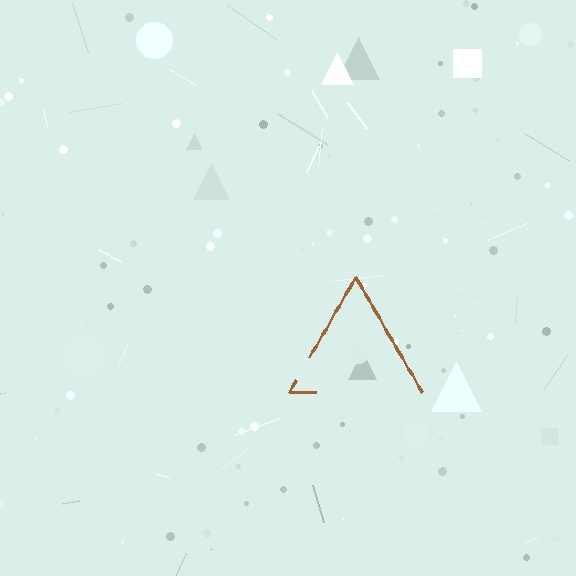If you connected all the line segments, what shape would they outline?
They would outline a triangle.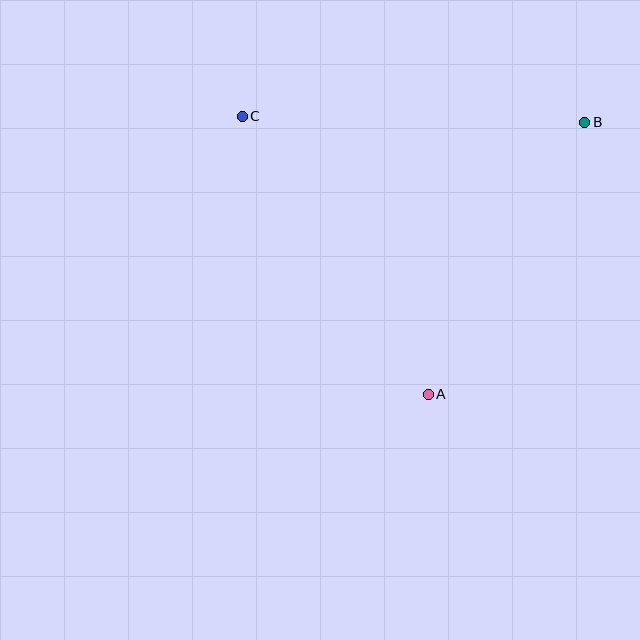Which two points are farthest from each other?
Points B and C are farthest from each other.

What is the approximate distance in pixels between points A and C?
The distance between A and C is approximately 334 pixels.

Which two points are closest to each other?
Points A and B are closest to each other.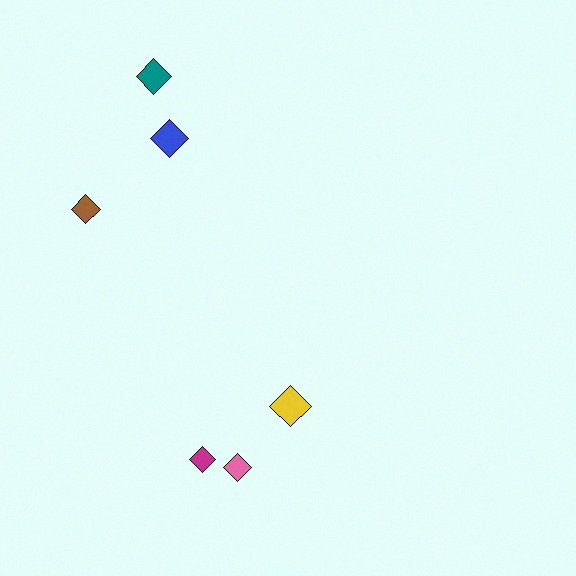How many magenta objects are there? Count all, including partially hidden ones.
There is 1 magenta object.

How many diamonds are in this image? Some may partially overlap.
There are 6 diamonds.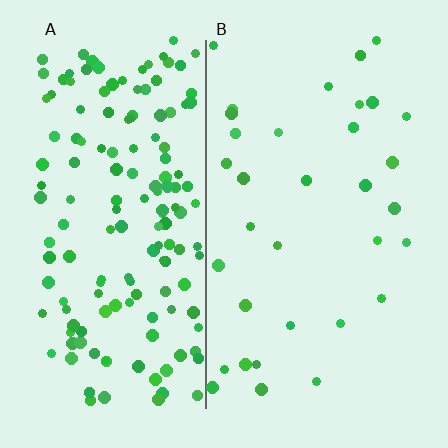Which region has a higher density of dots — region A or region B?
A (the left).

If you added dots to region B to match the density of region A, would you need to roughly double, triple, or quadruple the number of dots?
Approximately quadruple.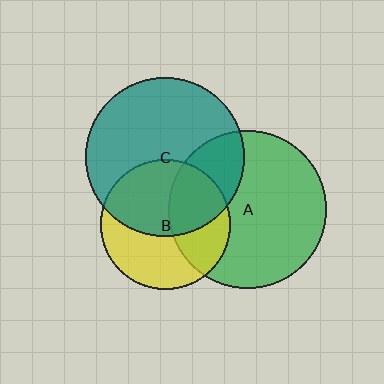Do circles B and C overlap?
Yes.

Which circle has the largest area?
Circle C (teal).